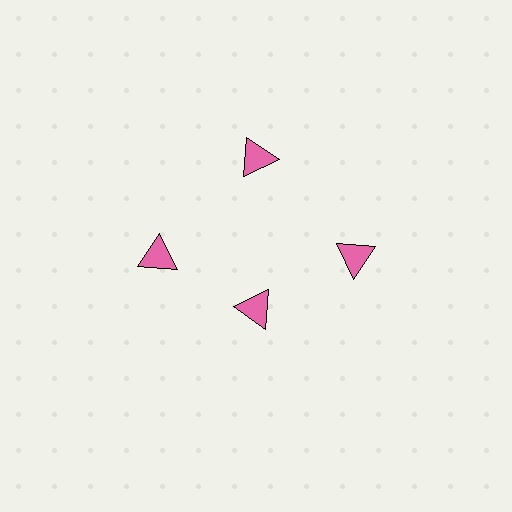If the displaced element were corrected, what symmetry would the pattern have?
It would have 4-fold rotational symmetry — the pattern would map onto itself every 90 degrees.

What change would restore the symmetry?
The symmetry would be restored by moving it outward, back onto the ring so that all 4 triangles sit at equal angles and equal distance from the center.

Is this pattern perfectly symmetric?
No. The 4 pink triangles are arranged in a ring, but one element near the 6 o'clock position is pulled inward toward the center, breaking the 4-fold rotational symmetry.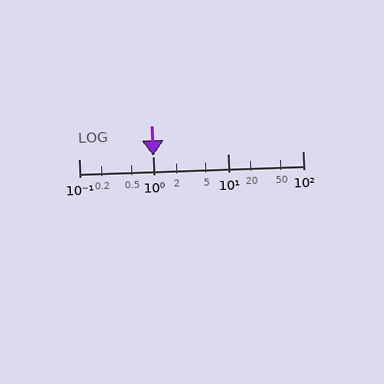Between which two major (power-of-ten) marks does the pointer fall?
The pointer is between 1 and 10.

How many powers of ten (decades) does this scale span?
The scale spans 3 decades, from 0.1 to 100.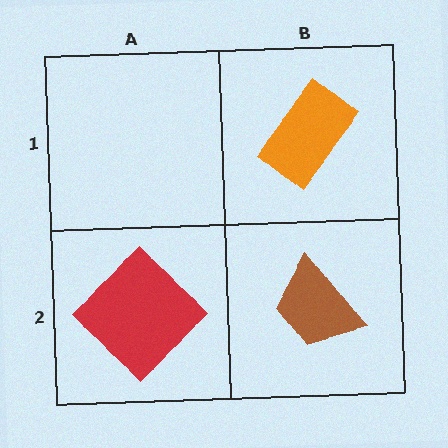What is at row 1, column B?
An orange rectangle.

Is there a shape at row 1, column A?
No, that cell is empty.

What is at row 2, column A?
A red diamond.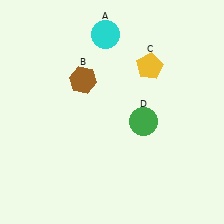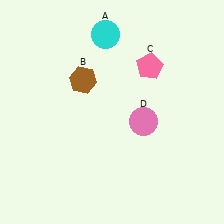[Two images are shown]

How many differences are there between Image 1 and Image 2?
There are 2 differences between the two images.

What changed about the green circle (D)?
In Image 1, D is green. In Image 2, it changed to pink.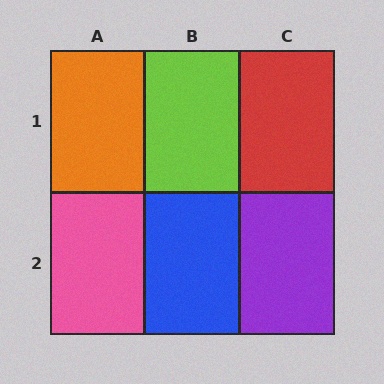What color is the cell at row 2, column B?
Blue.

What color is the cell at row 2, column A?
Pink.